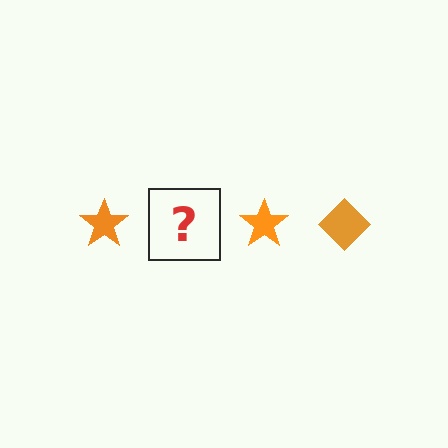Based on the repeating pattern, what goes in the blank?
The blank should be an orange diamond.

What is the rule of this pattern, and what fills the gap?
The rule is that the pattern cycles through star, diamond shapes in orange. The gap should be filled with an orange diamond.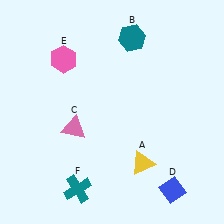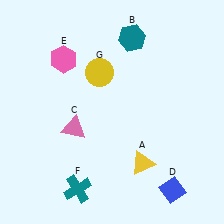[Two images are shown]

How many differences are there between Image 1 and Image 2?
There is 1 difference between the two images.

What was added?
A yellow circle (G) was added in Image 2.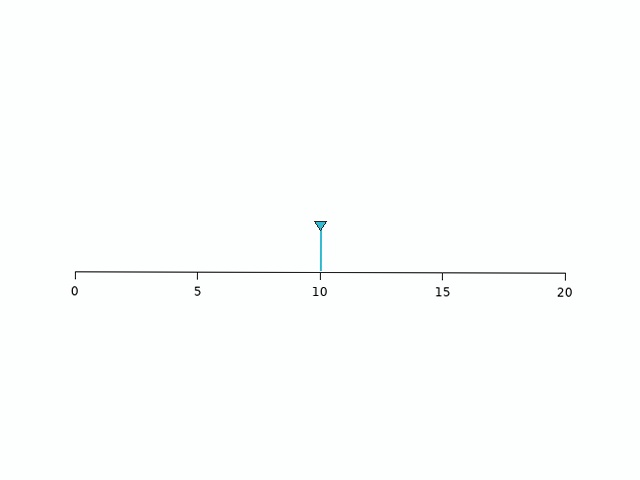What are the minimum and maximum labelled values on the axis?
The axis runs from 0 to 20.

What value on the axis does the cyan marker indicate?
The marker indicates approximately 10.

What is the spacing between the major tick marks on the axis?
The major ticks are spaced 5 apart.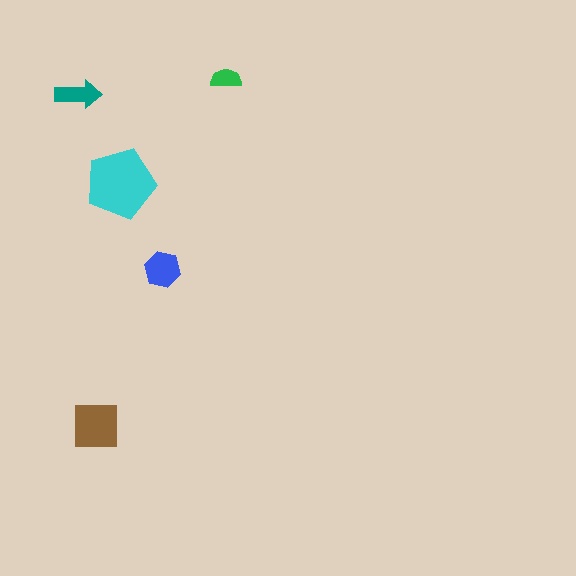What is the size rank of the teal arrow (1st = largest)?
4th.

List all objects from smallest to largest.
The green semicircle, the teal arrow, the blue hexagon, the brown square, the cyan pentagon.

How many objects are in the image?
There are 5 objects in the image.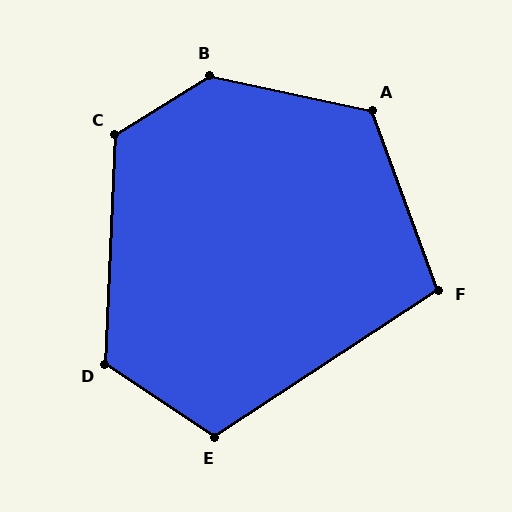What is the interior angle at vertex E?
Approximately 113 degrees (obtuse).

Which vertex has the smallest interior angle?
F, at approximately 103 degrees.